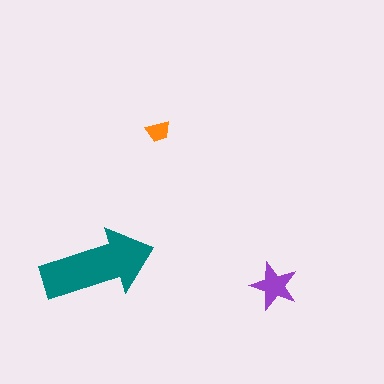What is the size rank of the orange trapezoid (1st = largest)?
3rd.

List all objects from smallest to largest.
The orange trapezoid, the purple star, the teal arrow.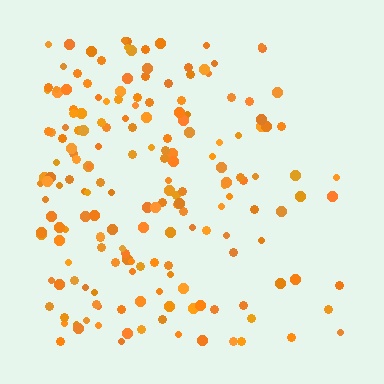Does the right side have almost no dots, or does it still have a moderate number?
Still a moderate number, just noticeably fewer than the left.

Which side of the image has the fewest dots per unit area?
The right.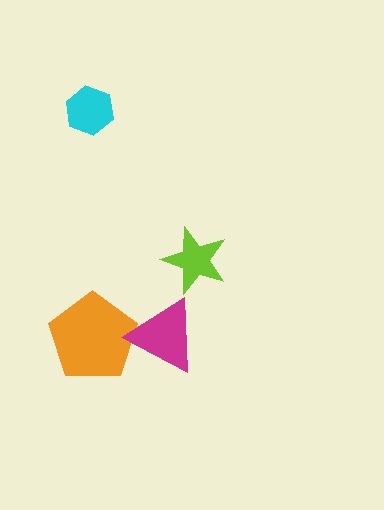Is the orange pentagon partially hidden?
Yes, it is partially covered by another shape.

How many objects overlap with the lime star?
0 objects overlap with the lime star.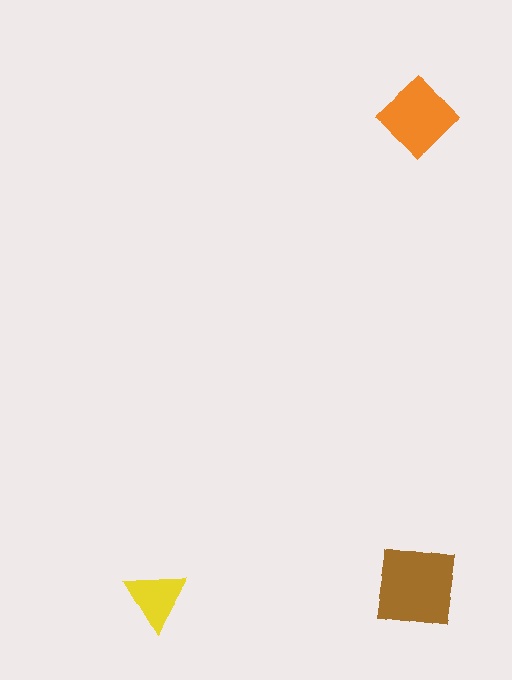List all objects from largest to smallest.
The brown square, the orange diamond, the yellow triangle.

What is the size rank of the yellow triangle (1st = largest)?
3rd.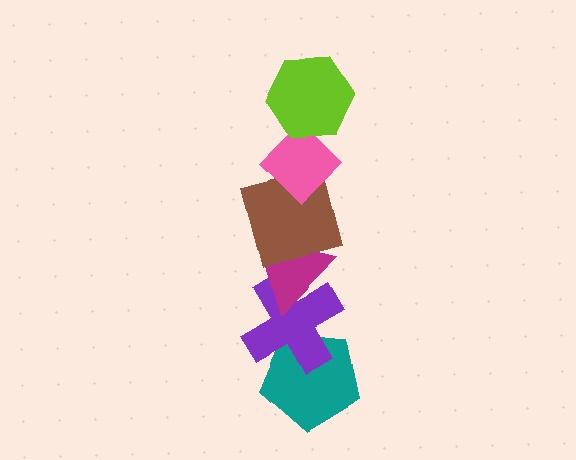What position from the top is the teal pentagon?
The teal pentagon is 6th from the top.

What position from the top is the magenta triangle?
The magenta triangle is 4th from the top.